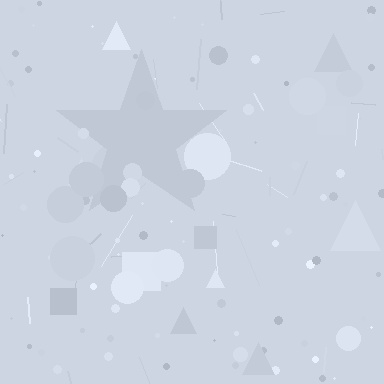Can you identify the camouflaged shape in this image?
The camouflaged shape is a star.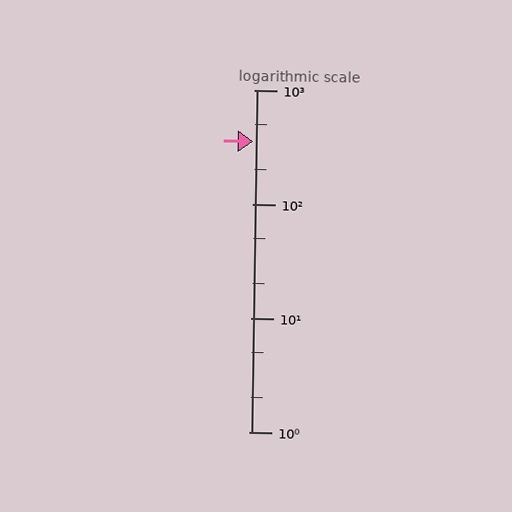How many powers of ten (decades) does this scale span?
The scale spans 3 decades, from 1 to 1000.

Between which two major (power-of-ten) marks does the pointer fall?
The pointer is between 100 and 1000.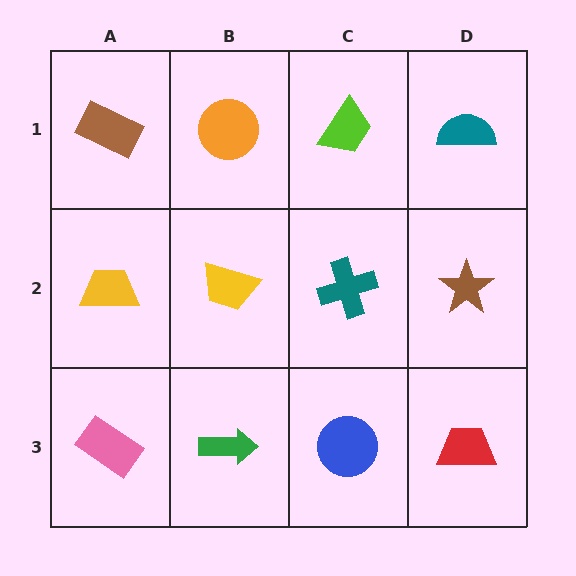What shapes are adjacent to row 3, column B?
A yellow trapezoid (row 2, column B), a pink rectangle (row 3, column A), a blue circle (row 3, column C).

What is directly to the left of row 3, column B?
A pink rectangle.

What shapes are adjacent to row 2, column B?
An orange circle (row 1, column B), a green arrow (row 3, column B), a yellow trapezoid (row 2, column A), a teal cross (row 2, column C).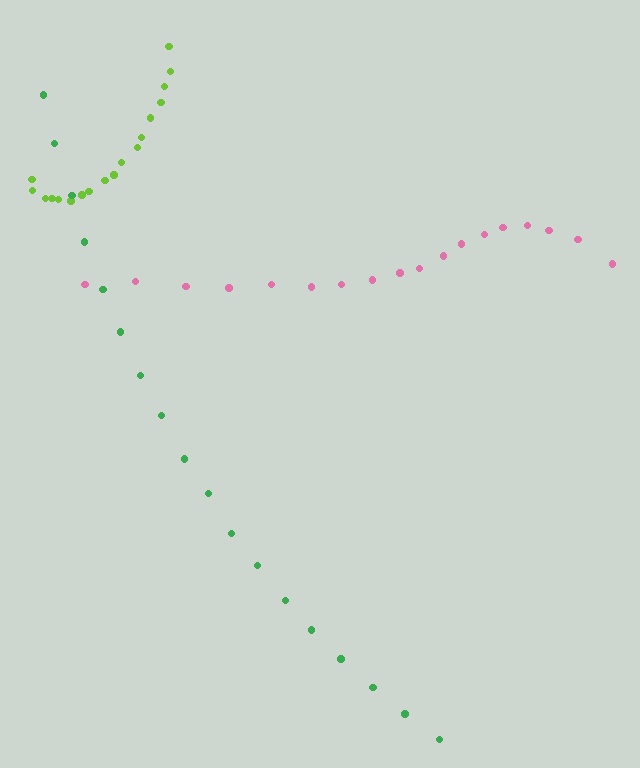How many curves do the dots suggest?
There are 3 distinct paths.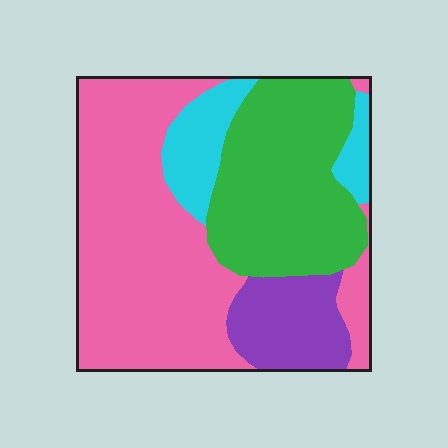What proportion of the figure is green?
Green takes up about one third (1/3) of the figure.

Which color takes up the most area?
Pink, at roughly 50%.